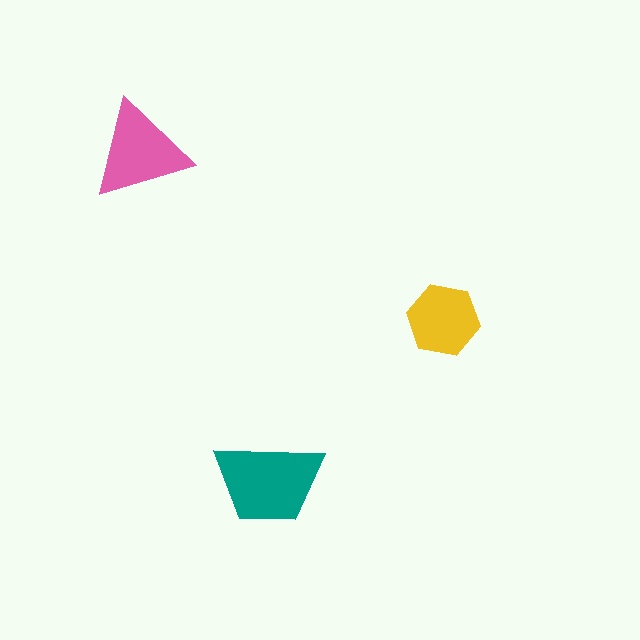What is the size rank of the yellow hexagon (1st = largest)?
3rd.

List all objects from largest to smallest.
The teal trapezoid, the pink triangle, the yellow hexagon.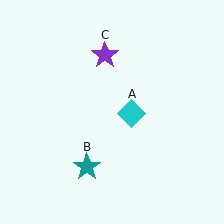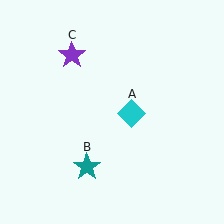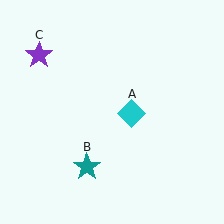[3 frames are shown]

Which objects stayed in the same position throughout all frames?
Cyan diamond (object A) and teal star (object B) remained stationary.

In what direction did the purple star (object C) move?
The purple star (object C) moved left.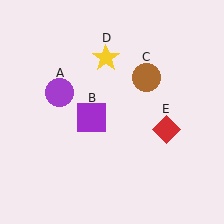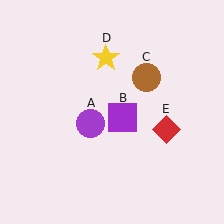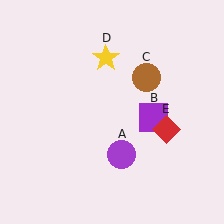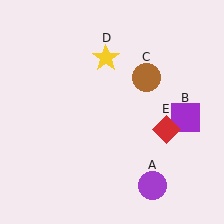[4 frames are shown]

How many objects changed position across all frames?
2 objects changed position: purple circle (object A), purple square (object B).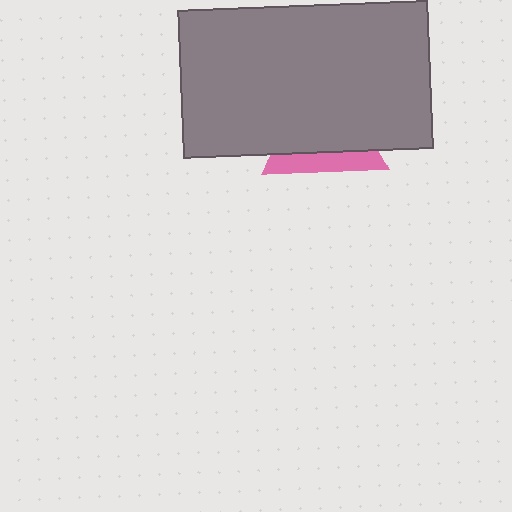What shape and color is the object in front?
The object in front is a gray rectangle.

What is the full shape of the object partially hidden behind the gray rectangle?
The partially hidden object is a pink triangle.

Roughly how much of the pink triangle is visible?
A small part of it is visible (roughly 32%).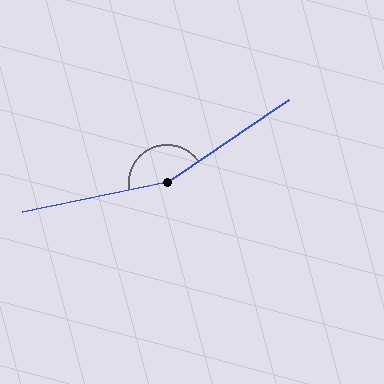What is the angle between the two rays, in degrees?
Approximately 158 degrees.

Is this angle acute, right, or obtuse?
It is obtuse.